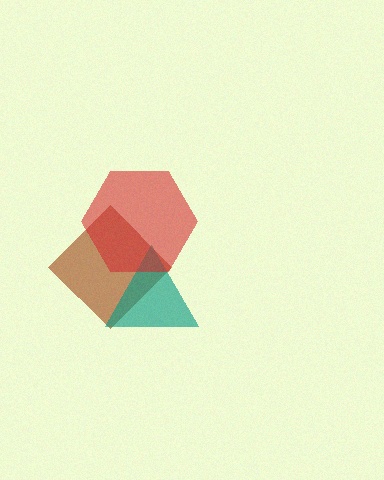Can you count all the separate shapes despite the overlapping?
Yes, there are 3 separate shapes.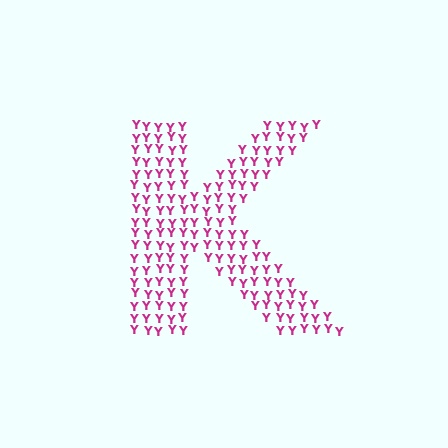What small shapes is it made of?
It is made of small letter Y's.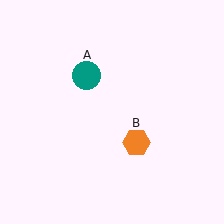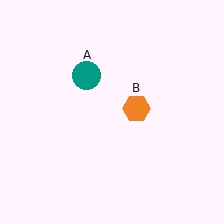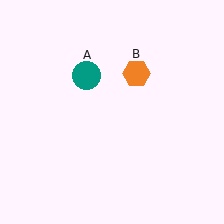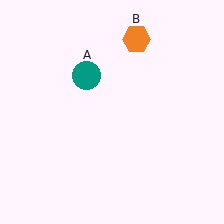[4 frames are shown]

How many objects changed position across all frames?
1 object changed position: orange hexagon (object B).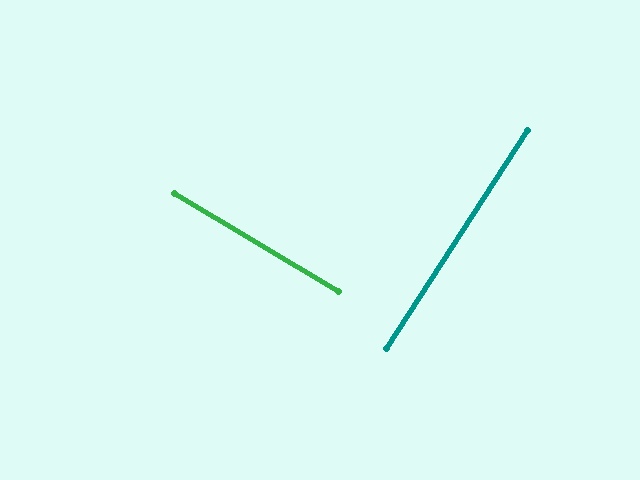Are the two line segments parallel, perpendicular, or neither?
Perpendicular — they meet at approximately 88°.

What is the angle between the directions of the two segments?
Approximately 88 degrees.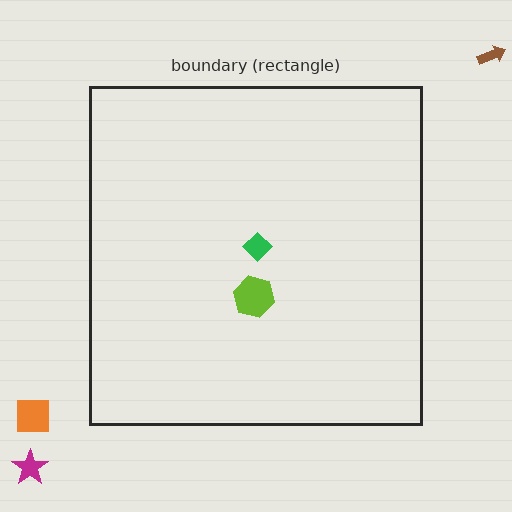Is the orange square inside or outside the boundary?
Outside.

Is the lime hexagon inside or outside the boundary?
Inside.